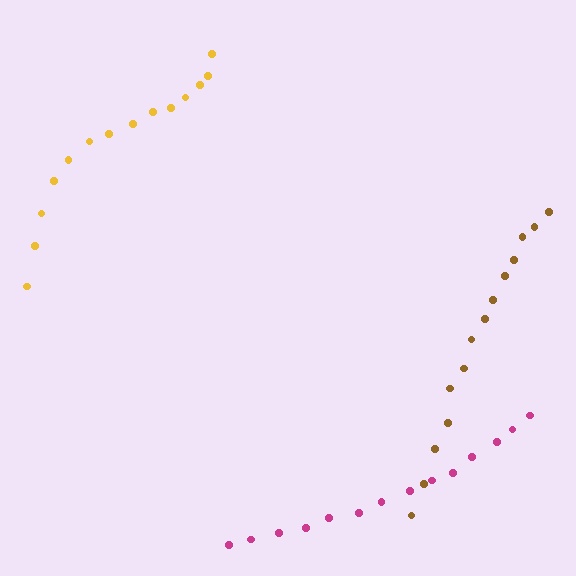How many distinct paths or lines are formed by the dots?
There are 3 distinct paths.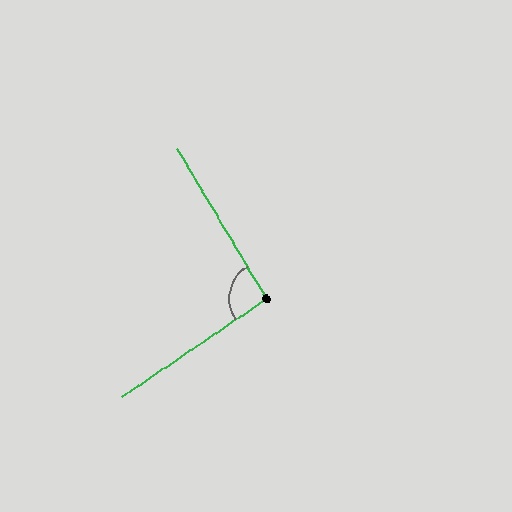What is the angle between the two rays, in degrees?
Approximately 94 degrees.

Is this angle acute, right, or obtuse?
It is approximately a right angle.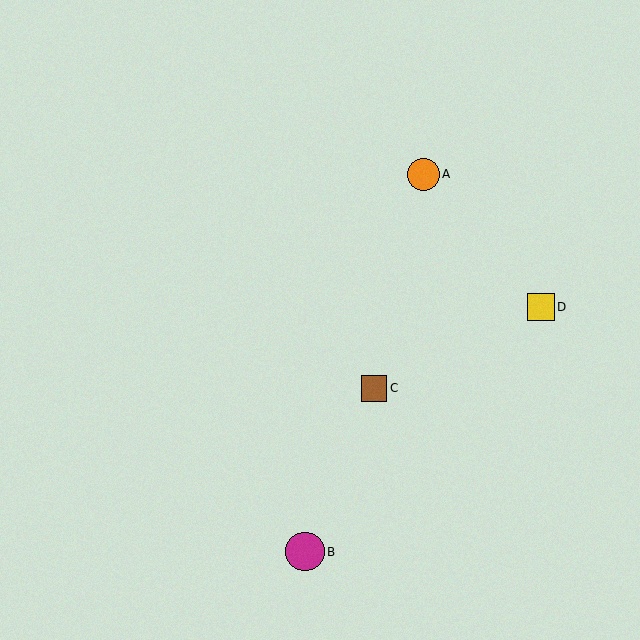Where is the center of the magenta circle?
The center of the magenta circle is at (305, 552).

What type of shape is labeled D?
Shape D is a yellow square.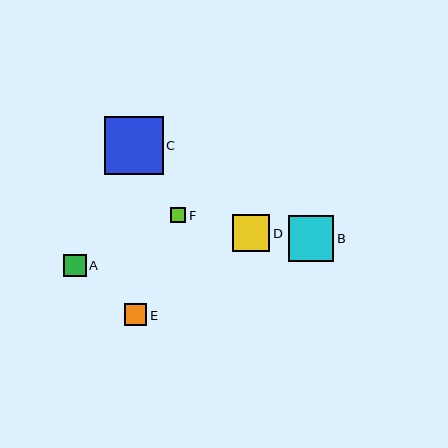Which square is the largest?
Square C is the largest with a size of approximately 58 pixels.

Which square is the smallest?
Square F is the smallest with a size of approximately 15 pixels.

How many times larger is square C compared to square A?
Square C is approximately 2.6 times the size of square A.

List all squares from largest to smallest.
From largest to smallest: C, B, D, E, A, F.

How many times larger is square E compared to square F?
Square E is approximately 1.5 times the size of square F.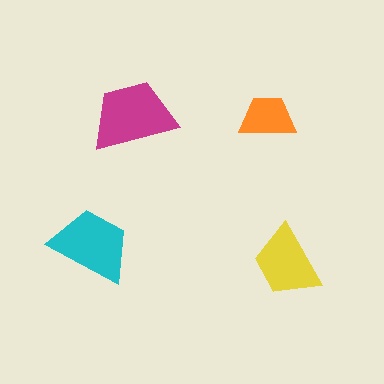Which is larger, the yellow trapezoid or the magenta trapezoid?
The magenta one.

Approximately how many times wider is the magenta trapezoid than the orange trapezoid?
About 1.5 times wider.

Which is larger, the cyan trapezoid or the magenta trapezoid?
The magenta one.